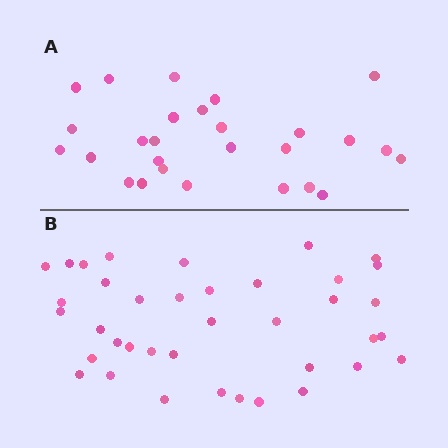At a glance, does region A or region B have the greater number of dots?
Region B (the bottom region) has more dots.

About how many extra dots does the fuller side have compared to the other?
Region B has roughly 12 or so more dots than region A.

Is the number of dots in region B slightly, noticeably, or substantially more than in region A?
Region B has noticeably more, but not dramatically so. The ratio is roughly 1.4 to 1.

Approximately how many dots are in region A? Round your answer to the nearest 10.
About 30 dots. (The exact count is 27, which rounds to 30.)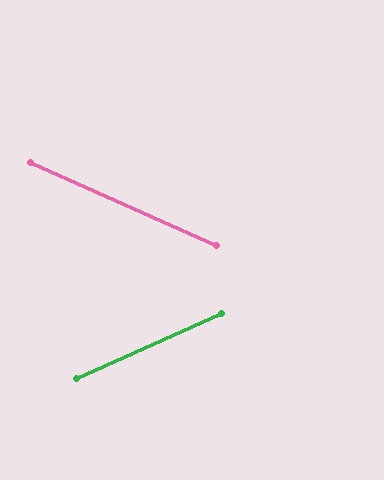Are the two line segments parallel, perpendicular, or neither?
Neither parallel nor perpendicular — they differ by about 48°.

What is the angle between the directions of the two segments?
Approximately 48 degrees.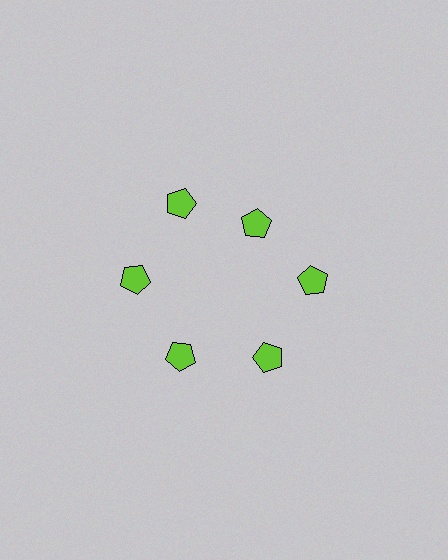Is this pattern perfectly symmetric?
No. The 6 lime pentagons are arranged in a ring, but one element near the 1 o'clock position is pulled inward toward the center, breaking the 6-fold rotational symmetry.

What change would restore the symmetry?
The symmetry would be restored by moving it outward, back onto the ring so that all 6 pentagons sit at equal angles and equal distance from the center.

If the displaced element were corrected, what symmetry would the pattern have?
It would have 6-fold rotational symmetry — the pattern would map onto itself every 60 degrees.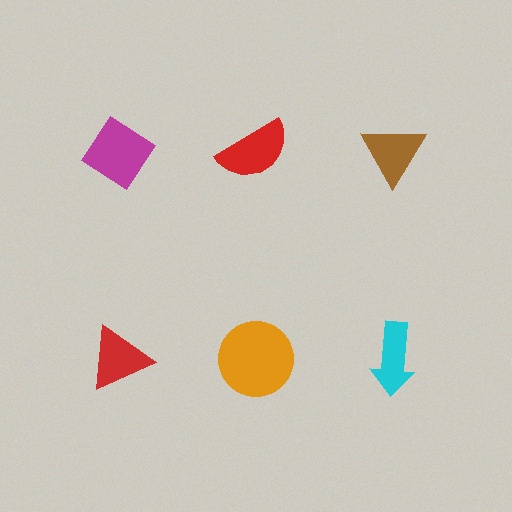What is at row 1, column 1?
A magenta diamond.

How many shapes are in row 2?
3 shapes.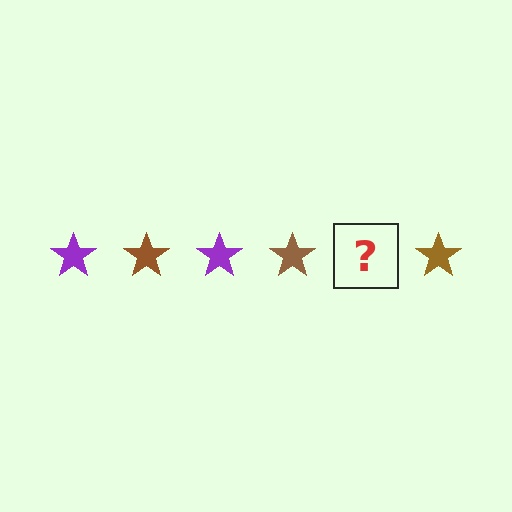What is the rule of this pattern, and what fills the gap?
The rule is that the pattern cycles through purple, brown stars. The gap should be filled with a purple star.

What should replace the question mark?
The question mark should be replaced with a purple star.